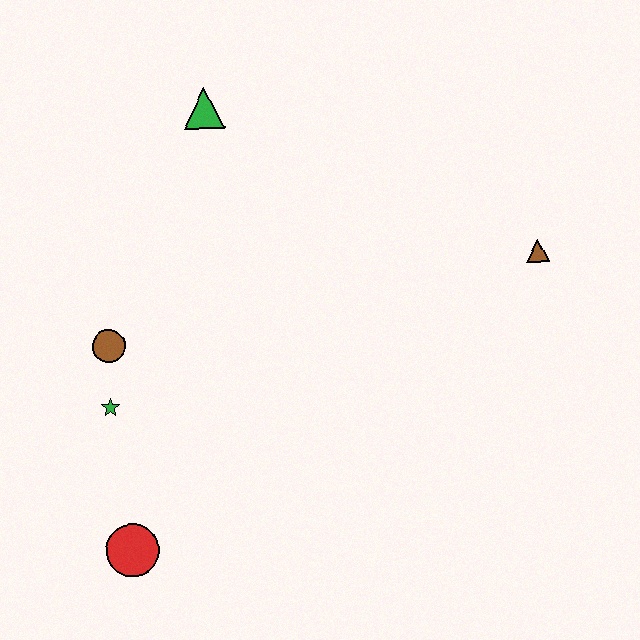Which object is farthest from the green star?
The brown triangle is farthest from the green star.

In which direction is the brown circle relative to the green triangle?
The brown circle is below the green triangle.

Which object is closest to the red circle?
The green star is closest to the red circle.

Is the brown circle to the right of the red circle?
No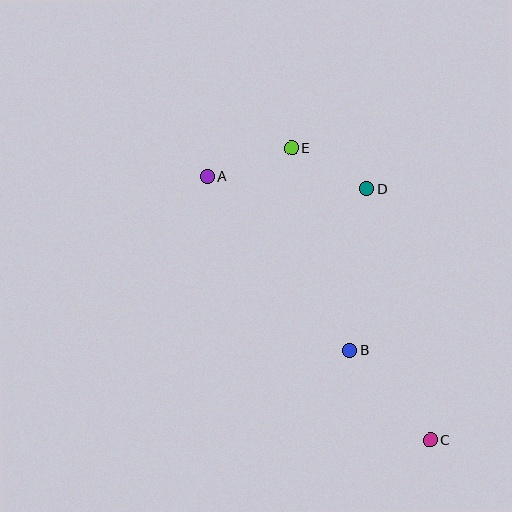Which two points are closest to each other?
Points D and E are closest to each other.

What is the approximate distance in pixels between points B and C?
The distance between B and C is approximately 120 pixels.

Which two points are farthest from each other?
Points A and C are farthest from each other.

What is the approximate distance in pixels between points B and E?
The distance between B and E is approximately 211 pixels.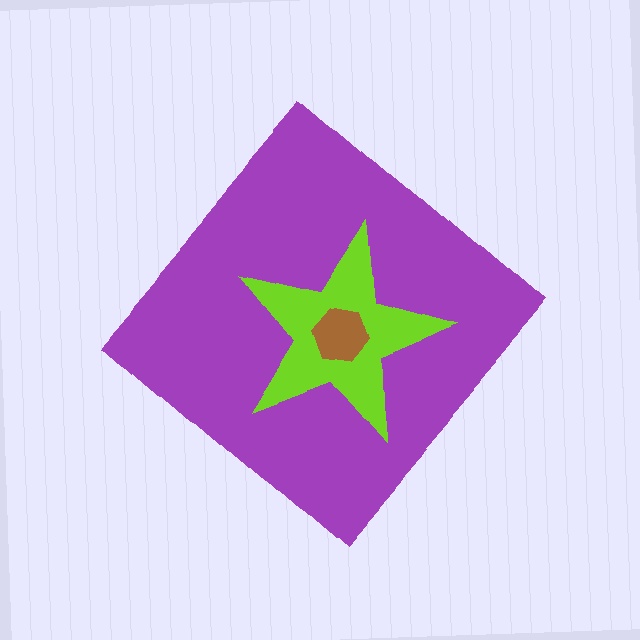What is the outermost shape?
The purple diamond.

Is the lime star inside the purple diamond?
Yes.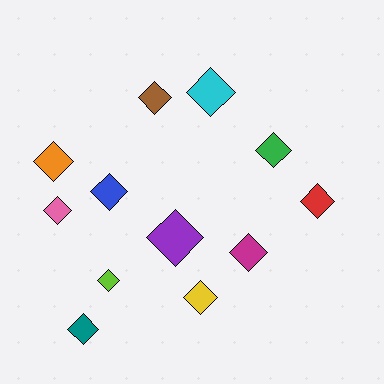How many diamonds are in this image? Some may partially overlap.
There are 12 diamonds.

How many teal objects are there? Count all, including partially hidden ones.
There is 1 teal object.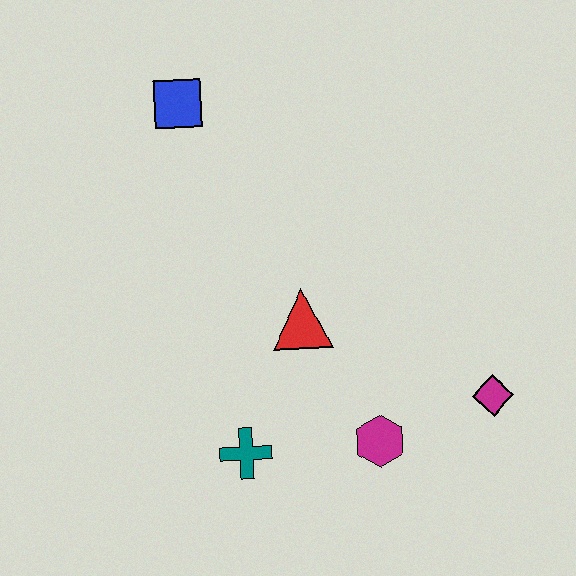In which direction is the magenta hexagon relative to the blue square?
The magenta hexagon is below the blue square.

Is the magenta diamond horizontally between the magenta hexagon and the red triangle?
No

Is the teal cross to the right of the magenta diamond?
No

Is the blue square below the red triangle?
No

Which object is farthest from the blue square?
The magenta diamond is farthest from the blue square.